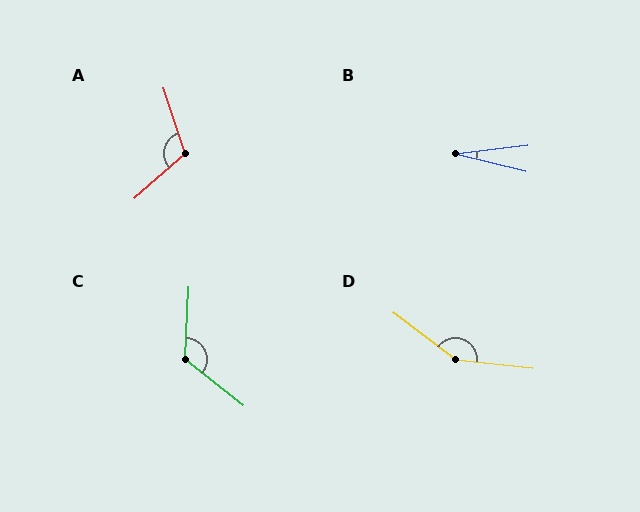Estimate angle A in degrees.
Approximately 113 degrees.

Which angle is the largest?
D, at approximately 149 degrees.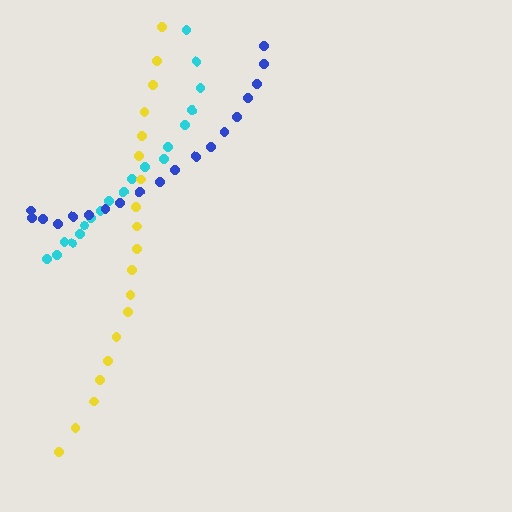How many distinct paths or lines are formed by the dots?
There are 3 distinct paths.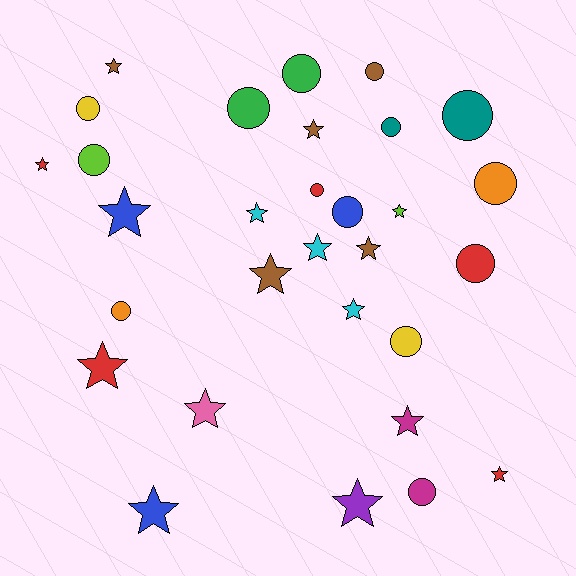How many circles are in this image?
There are 14 circles.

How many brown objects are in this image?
There are 5 brown objects.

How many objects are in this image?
There are 30 objects.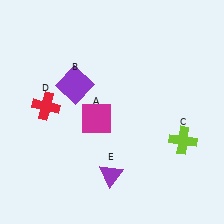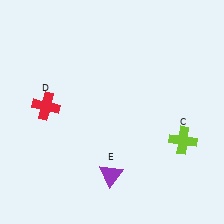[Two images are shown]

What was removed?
The magenta square (A), the purple square (B) were removed in Image 2.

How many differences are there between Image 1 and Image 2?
There are 2 differences between the two images.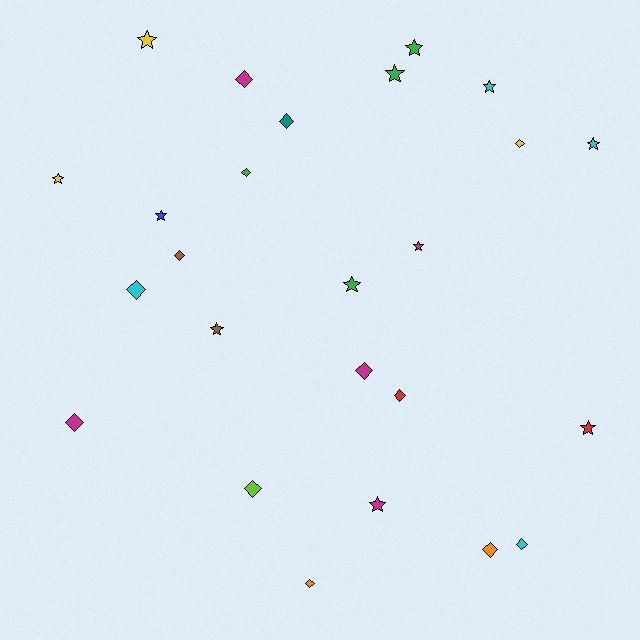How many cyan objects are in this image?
There are 4 cyan objects.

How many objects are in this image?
There are 25 objects.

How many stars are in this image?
There are 12 stars.